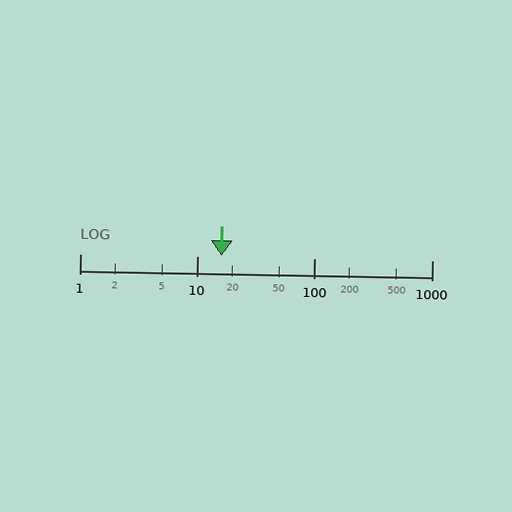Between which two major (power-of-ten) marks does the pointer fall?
The pointer is between 10 and 100.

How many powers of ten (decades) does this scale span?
The scale spans 3 decades, from 1 to 1000.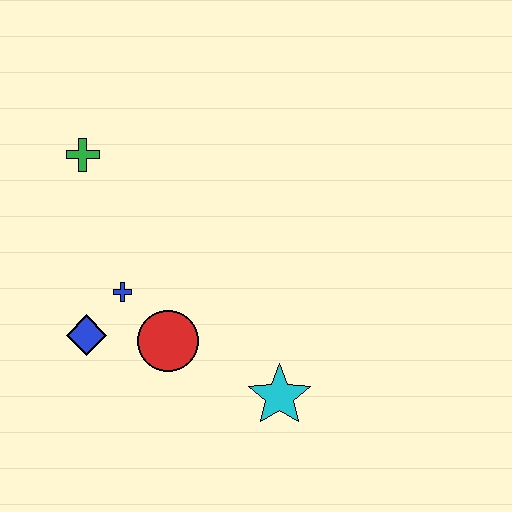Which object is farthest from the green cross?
The cyan star is farthest from the green cross.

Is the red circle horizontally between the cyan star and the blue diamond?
Yes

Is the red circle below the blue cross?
Yes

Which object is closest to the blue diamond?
The blue cross is closest to the blue diamond.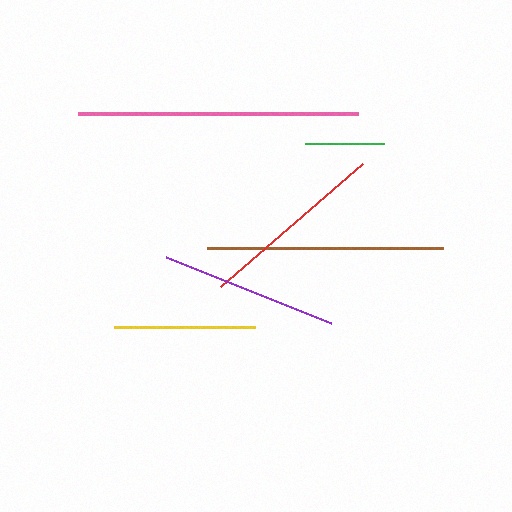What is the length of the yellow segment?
The yellow segment is approximately 141 pixels long.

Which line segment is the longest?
The pink line is the longest at approximately 280 pixels.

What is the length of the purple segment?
The purple segment is approximately 178 pixels long.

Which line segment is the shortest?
The green line is the shortest at approximately 80 pixels.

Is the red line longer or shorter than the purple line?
The red line is longer than the purple line.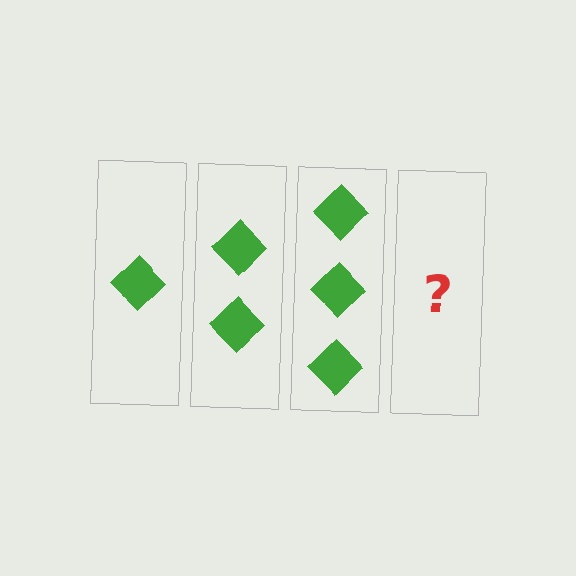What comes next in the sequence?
The next element should be 4 diamonds.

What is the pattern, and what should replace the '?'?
The pattern is that each step adds one more diamond. The '?' should be 4 diamonds.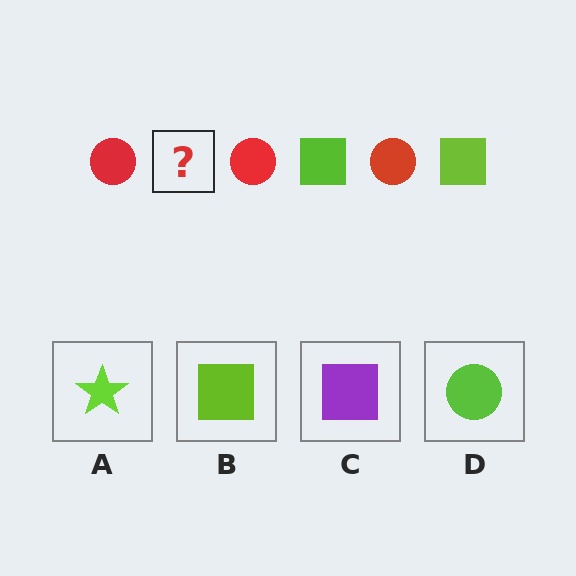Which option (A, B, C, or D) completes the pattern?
B.